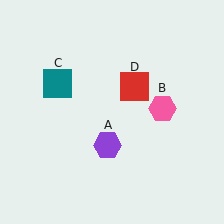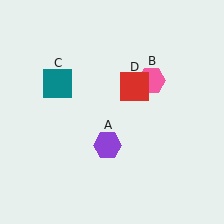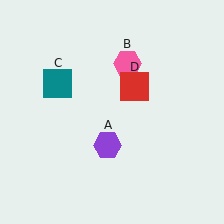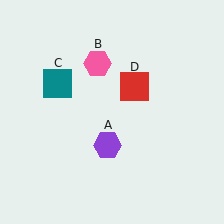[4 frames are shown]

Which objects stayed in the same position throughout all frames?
Purple hexagon (object A) and teal square (object C) and red square (object D) remained stationary.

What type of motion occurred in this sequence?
The pink hexagon (object B) rotated counterclockwise around the center of the scene.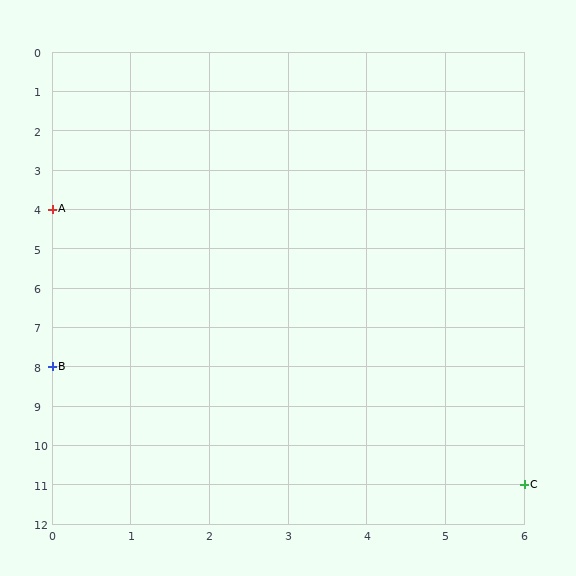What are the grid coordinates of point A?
Point A is at grid coordinates (0, 4).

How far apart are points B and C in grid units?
Points B and C are 6 columns and 3 rows apart (about 6.7 grid units diagonally).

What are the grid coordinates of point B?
Point B is at grid coordinates (0, 8).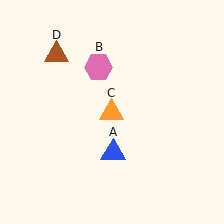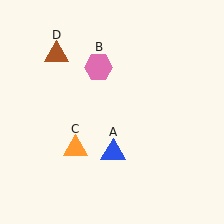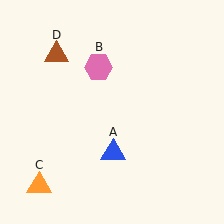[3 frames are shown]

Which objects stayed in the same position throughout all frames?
Blue triangle (object A) and pink hexagon (object B) and brown triangle (object D) remained stationary.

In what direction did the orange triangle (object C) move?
The orange triangle (object C) moved down and to the left.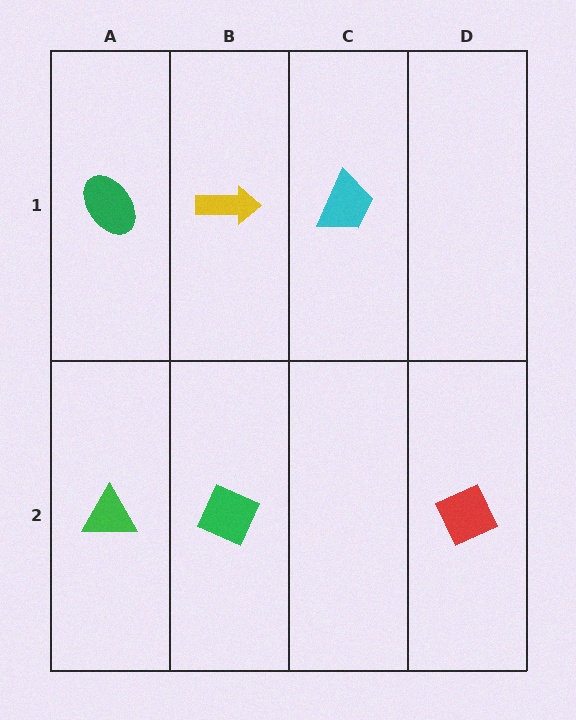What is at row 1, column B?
A yellow arrow.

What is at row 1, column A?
A green ellipse.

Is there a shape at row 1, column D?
No, that cell is empty.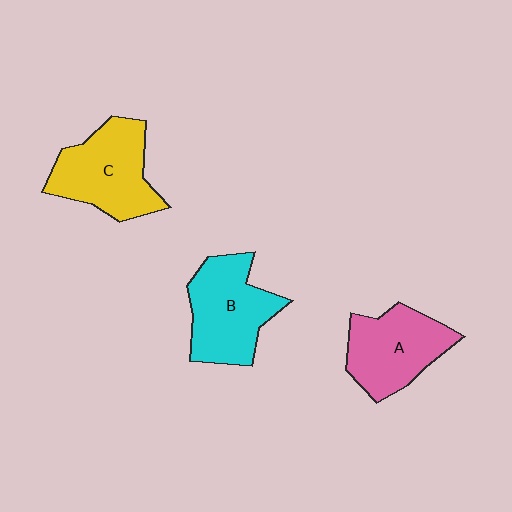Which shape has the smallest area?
Shape A (pink).